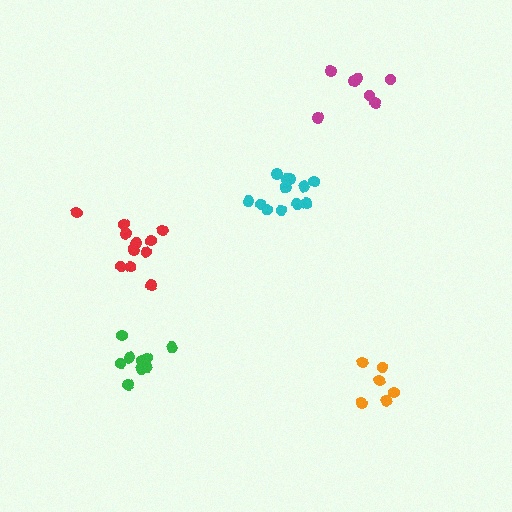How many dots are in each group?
Group 1: 12 dots, Group 2: 6 dots, Group 3: 9 dots, Group 4: 12 dots, Group 5: 7 dots (46 total).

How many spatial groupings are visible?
There are 5 spatial groupings.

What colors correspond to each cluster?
The clusters are colored: cyan, orange, green, red, magenta.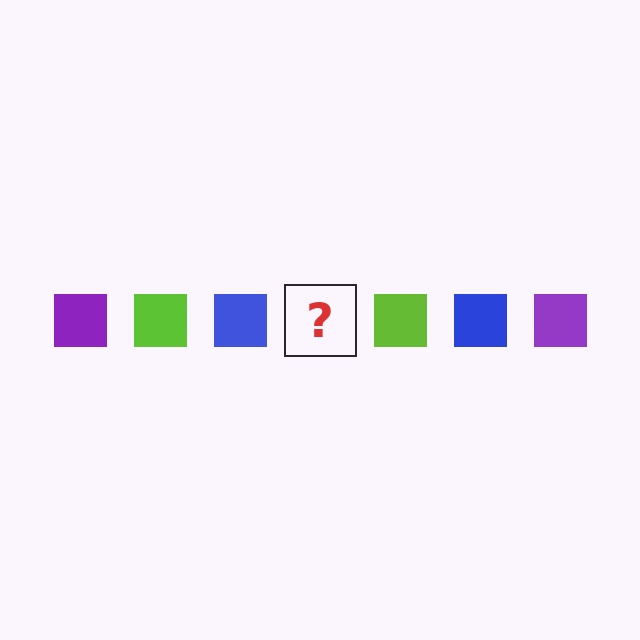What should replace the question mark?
The question mark should be replaced with a purple square.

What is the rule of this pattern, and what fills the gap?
The rule is that the pattern cycles through purple, lime, blue squares. The gap should be filled with a purple square.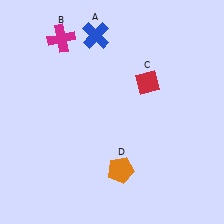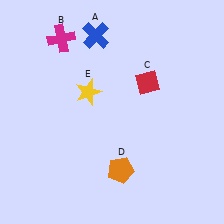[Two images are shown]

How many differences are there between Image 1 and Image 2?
There is 1 difference between the two images.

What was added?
A yellow star (E) was added in Image 2.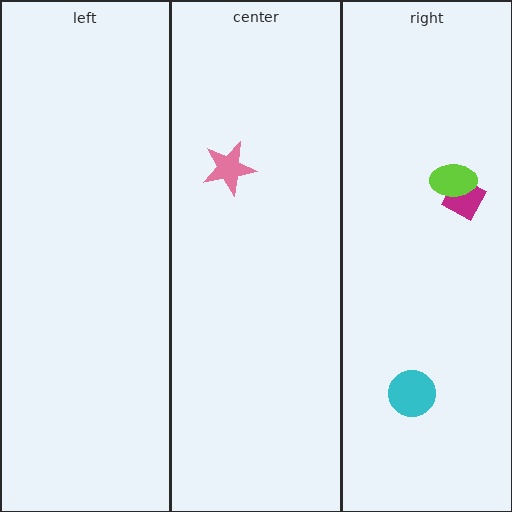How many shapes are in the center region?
1.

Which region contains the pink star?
The center region.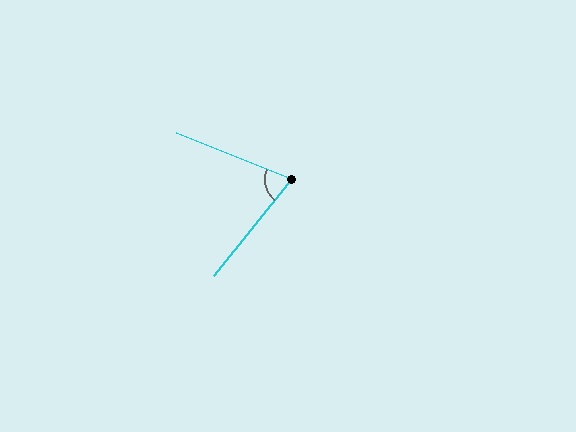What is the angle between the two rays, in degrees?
Approximately 73 degrees.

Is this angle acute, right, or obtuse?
It is acute.